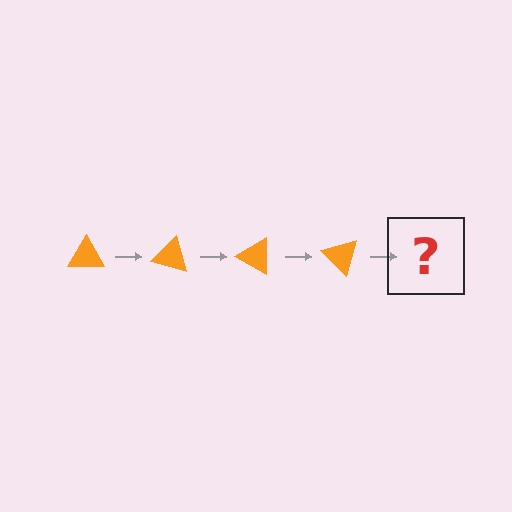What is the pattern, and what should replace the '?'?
The pattern is that the triangle rotates 15 degrees each step. The '?' should be an orange triangle rotated 60 degrees.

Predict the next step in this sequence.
The next step is an orange triangle rotated 60 degrees.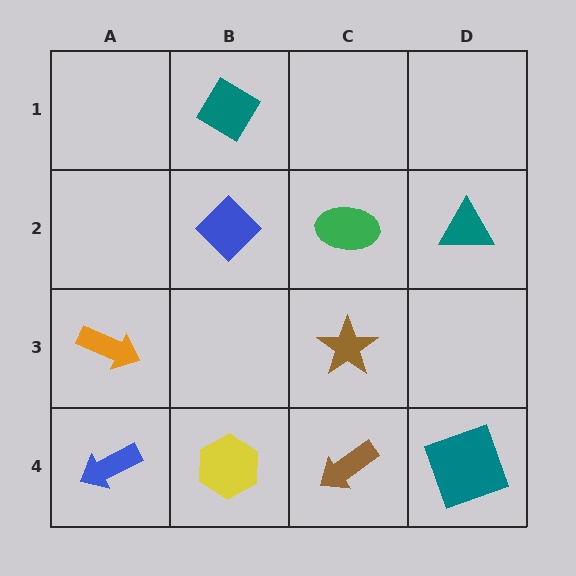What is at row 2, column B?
A blue diamond.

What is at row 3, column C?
A brown star.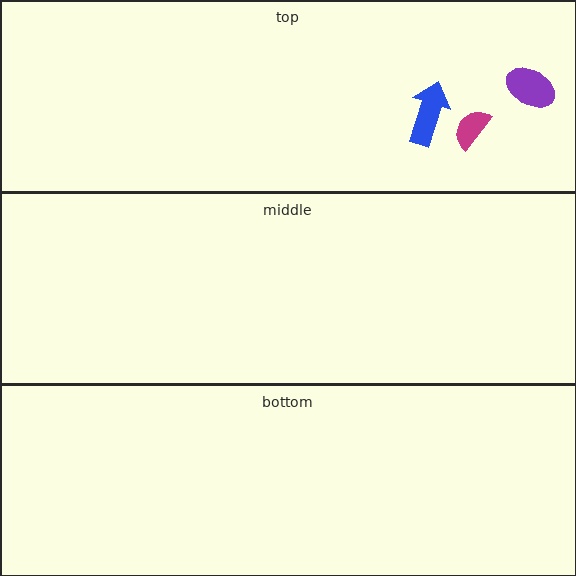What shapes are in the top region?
The blue arrow, the magenta semicircle, the purple ellipse.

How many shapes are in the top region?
3.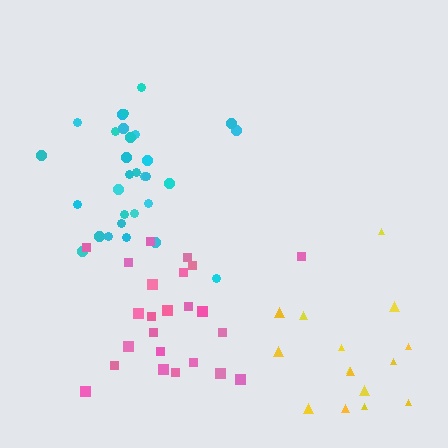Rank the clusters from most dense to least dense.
cyan, pink, yellow.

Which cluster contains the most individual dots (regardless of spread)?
Cyan (30).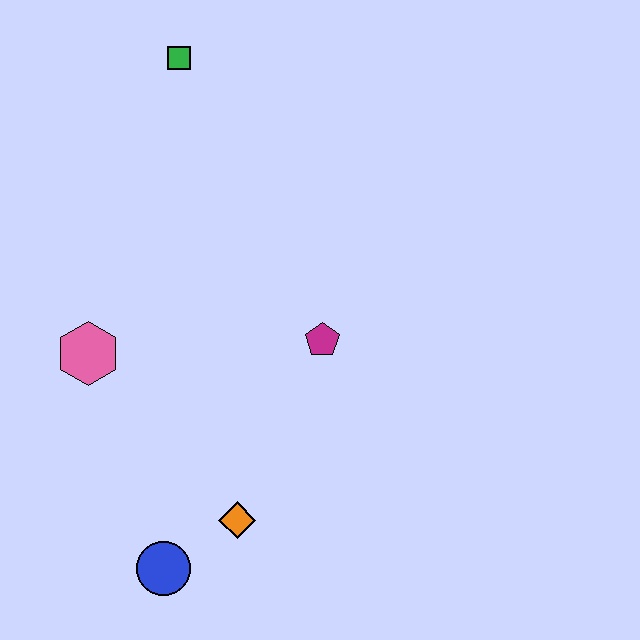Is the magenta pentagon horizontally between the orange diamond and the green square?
No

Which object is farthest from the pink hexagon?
The green square is farthest from the pink hexagon.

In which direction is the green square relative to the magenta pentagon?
The green square is above the magenta pentagon.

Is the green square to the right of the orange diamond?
No